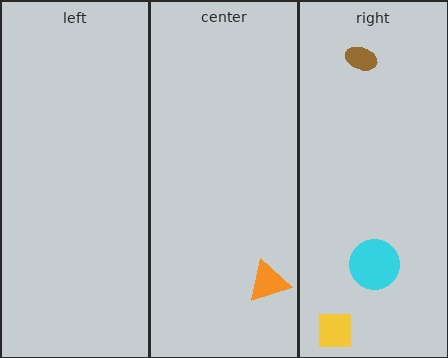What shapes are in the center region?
The orange triangle.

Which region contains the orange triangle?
The center region.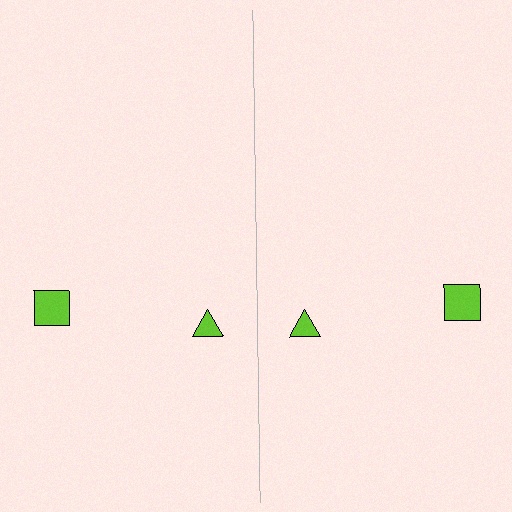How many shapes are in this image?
There are 4 shapes in this image.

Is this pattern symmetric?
Yes, this pattern has bilateral (reflection) symmetry.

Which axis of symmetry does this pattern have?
The pattern has a vertical axis of symmetry running through the center of the image.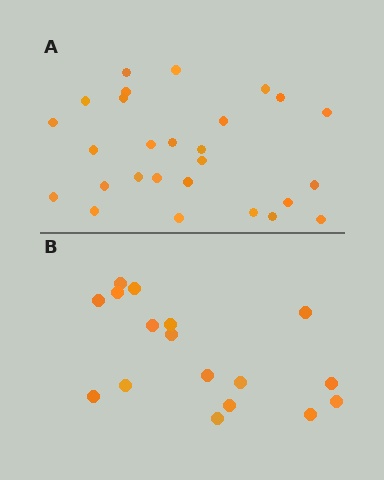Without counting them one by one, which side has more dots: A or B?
Region A (the top region) has more dots.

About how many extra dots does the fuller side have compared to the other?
Region A has roughly 10 or so more dots than region B.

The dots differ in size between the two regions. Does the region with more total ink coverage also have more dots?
No. Region B has more total ink coverage because its dots are larger, but region A actually contains more individual dots. Total area can be misleading — the number of items is what matters here.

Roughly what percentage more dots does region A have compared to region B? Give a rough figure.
About 60% more.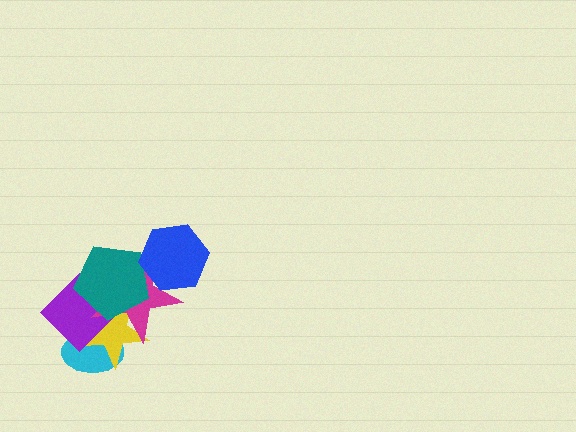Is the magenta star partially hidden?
Yes, it is partially covered by another shape.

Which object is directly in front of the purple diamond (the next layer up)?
The magenta star is directly in front of the purple diamond.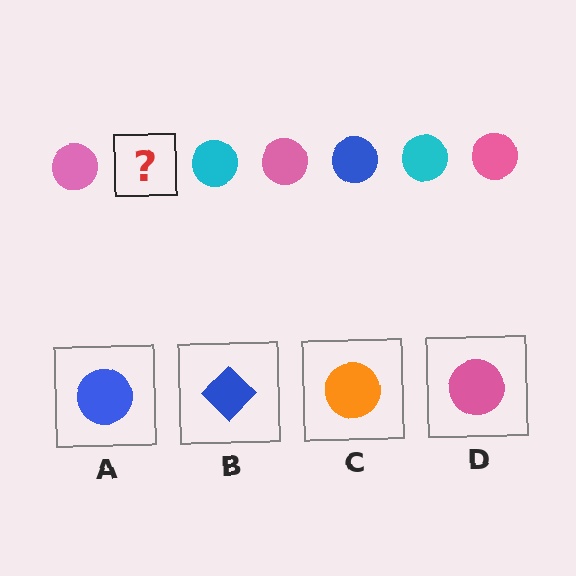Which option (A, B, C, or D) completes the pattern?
A.